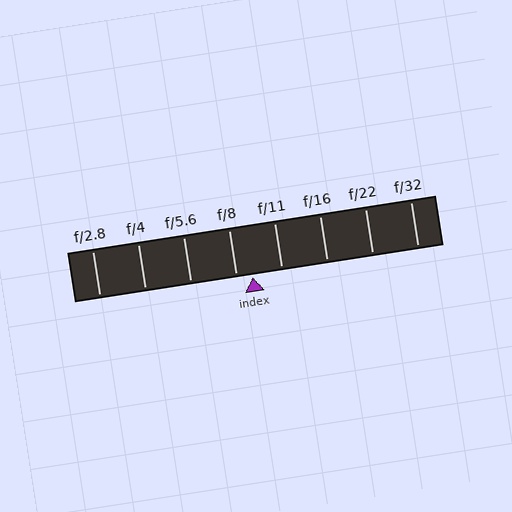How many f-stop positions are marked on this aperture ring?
There are 8 f-stop positions marked.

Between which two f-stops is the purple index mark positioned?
The index mark is between f/8 and f/11.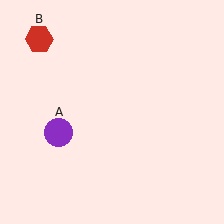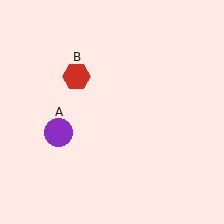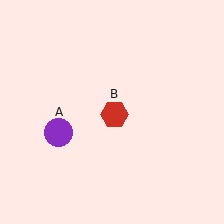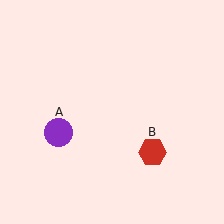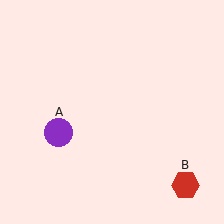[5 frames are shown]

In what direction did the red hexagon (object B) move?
The red hexagon (object B) moved down and to the right.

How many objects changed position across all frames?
1 object changed position: red hexagon (object B).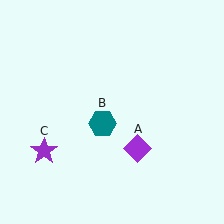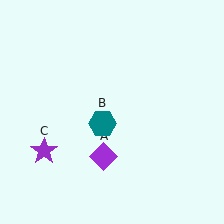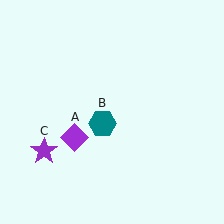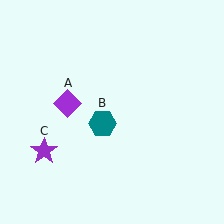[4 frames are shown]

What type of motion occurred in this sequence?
The purple diamond (object A) rotated clockwise around the center of the scene.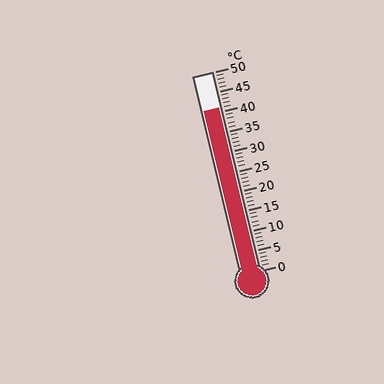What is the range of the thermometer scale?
The thermometer scale ranges from 0°C to 50°C.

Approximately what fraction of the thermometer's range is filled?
The thermometer is filled to approximately 80% of its range.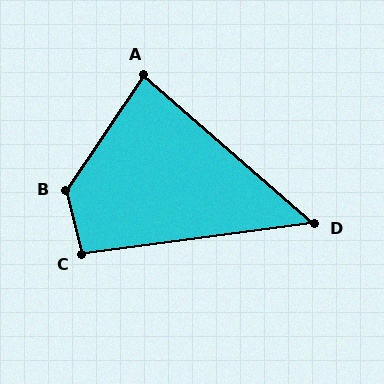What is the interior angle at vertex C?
Approximately 97 degrees (obtuse).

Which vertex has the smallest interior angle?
D, at approximately 49 degrees.